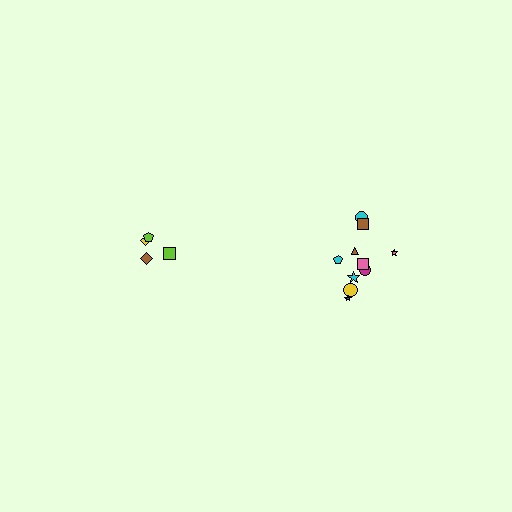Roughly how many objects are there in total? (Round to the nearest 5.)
Roughly 15 objects in total.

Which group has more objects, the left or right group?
The right group.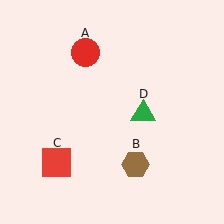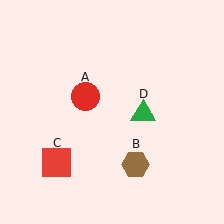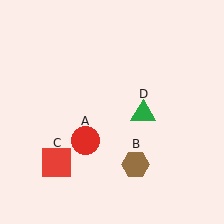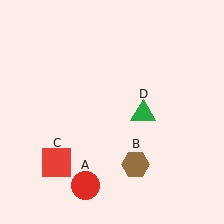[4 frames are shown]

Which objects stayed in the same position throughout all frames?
Brown hexagon (object B) and red square (object C) and green triangle (object D) remained stationary.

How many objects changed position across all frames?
1 object changed position: red circle (object A).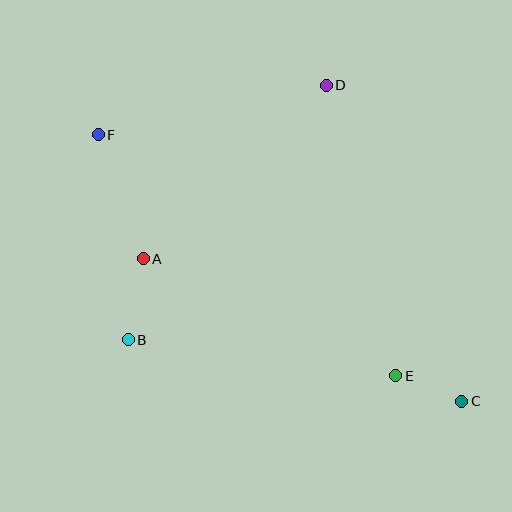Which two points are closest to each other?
Points C and E are closest to each other.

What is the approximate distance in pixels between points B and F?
The distance between B and F is approximately 207 pixels.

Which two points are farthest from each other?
Points C and F are farthest from each other.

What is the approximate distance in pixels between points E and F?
The distance between E and F is approximately 383 pixels.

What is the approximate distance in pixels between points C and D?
The distance between C and D is approximately 344 pixels.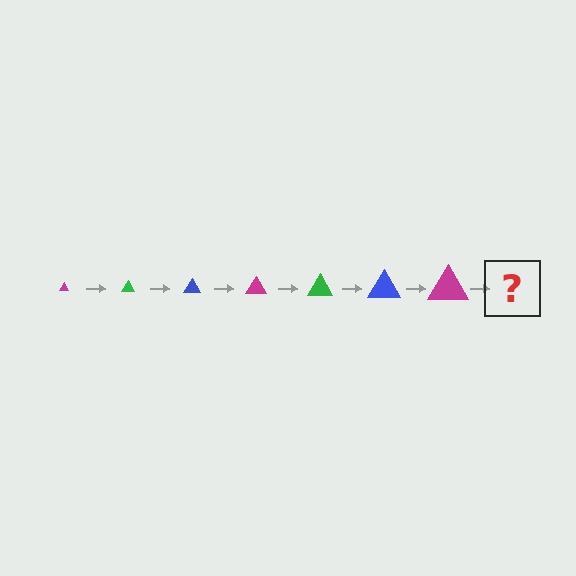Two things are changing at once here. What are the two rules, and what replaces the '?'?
The two rules are that the triangle grows larger each step and the color cycles through magenta, green, and blue. The '?' should be a green triangle, larger than the previous one.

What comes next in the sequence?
The next element should be a green triangle, larger than the previous one.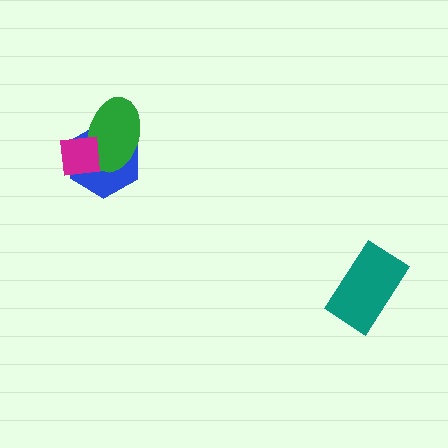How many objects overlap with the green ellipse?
2 objects overlap with the green ellipse.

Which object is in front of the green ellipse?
The magenta square is in front of the green ellipse.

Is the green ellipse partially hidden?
Yes, it is partially covered by another shape.